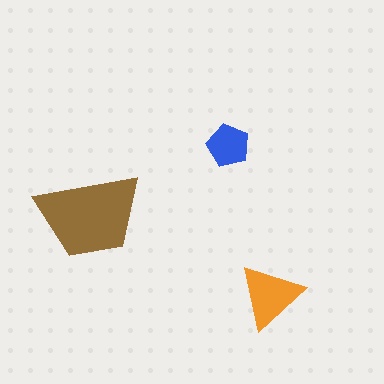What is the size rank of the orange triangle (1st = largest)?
2nd.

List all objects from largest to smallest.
The brown trapezoid, the orange triangle, the blue pentagon.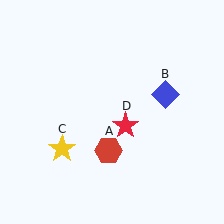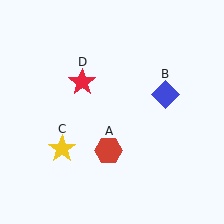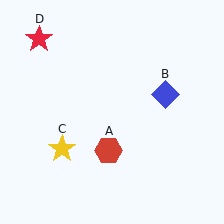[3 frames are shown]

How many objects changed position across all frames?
1 object changed position: red star (object D).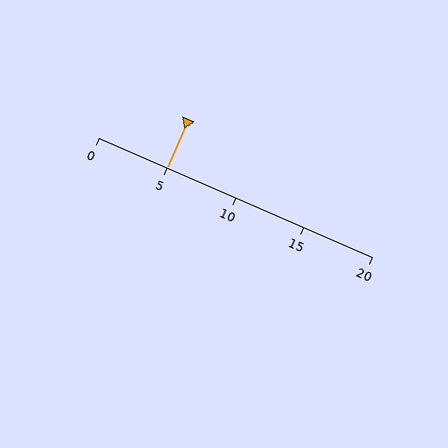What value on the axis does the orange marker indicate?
The marker indicates approximately 5.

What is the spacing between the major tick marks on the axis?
The major ticks are spaced 5 apart.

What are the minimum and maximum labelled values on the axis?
The axis runs from 0 to 20.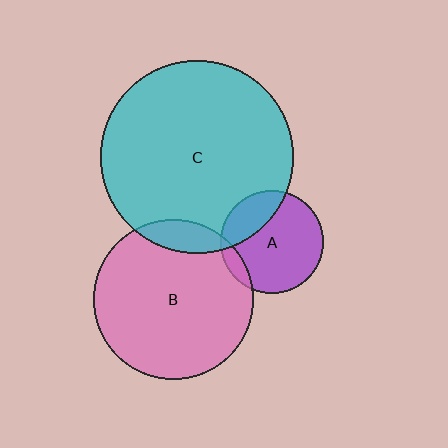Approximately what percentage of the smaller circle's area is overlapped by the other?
Approximately 25%.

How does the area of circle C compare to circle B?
Approximately 1.5 times.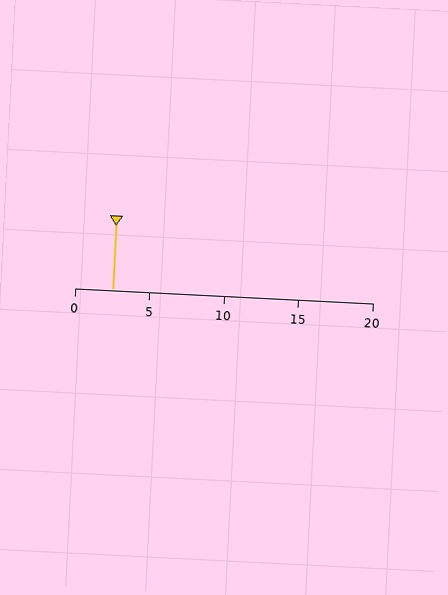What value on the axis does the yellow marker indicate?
The marker indicates approximately 2.5.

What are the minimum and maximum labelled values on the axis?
The axis runs from 0 to 20.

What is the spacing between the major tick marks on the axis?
The major ticks are spaced 5 apart.